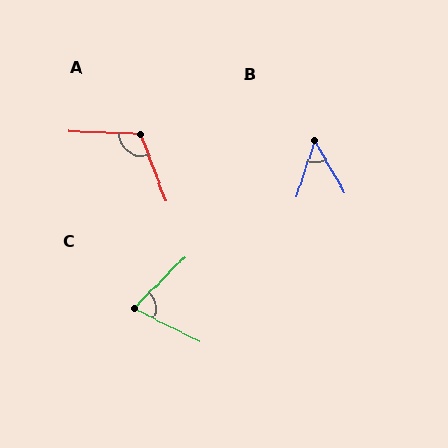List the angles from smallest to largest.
B (49°), C (72°), A (113°).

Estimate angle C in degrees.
Approximately 72 degrees.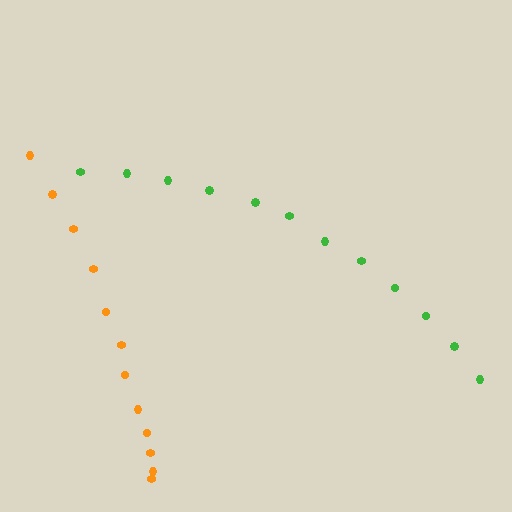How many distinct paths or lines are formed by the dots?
There are 2 distinct paths.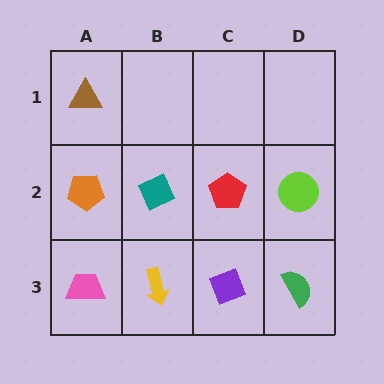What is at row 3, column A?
A pink trapezoid.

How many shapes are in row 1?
1 shape.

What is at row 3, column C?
A purple diamond.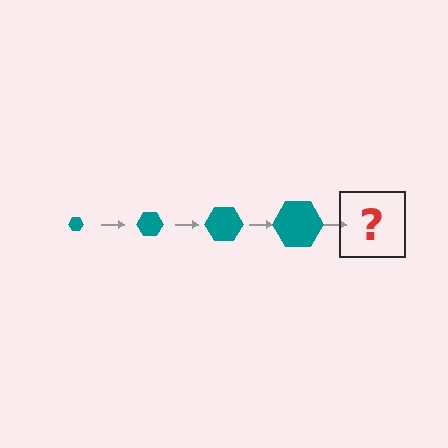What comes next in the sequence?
The next element should be a teal hexagon, larger than the previous one.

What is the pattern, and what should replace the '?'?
The pattern is that the hexagon gets progressively larger each step. The '?' should be a teal hexagon, larger than the previous one.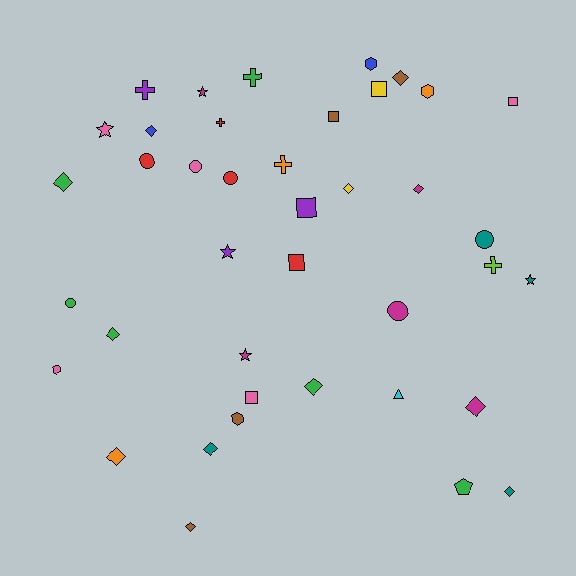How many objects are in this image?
There are 40 objects.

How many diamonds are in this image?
There are 12 diamonds.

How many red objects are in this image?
There are 4 red objects.